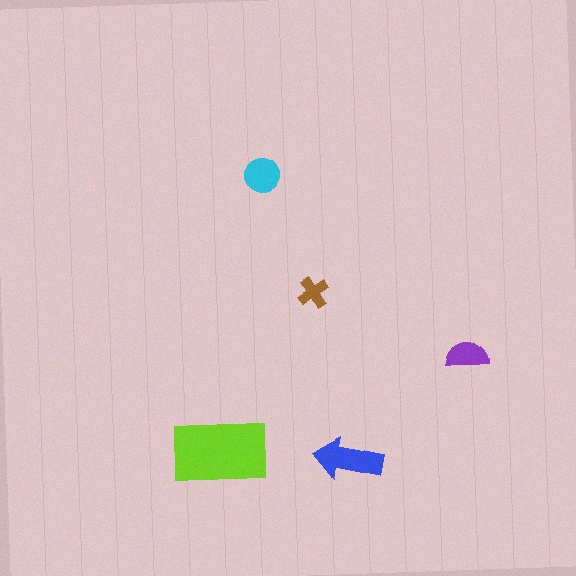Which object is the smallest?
The brown cross.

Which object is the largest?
The lime rectangle.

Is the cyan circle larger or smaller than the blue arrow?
Smaller.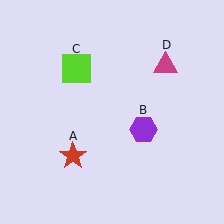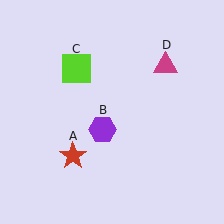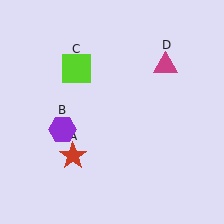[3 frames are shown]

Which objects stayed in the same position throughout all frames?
Red star (object A) and lime square (object C) and magenta triangle (object D) remained stationary.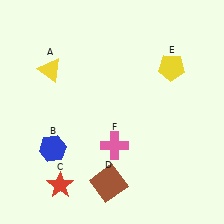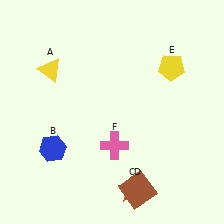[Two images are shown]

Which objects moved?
The objects that moved are: the red star (C), the brown square (D).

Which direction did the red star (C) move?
The red star (C) moved right.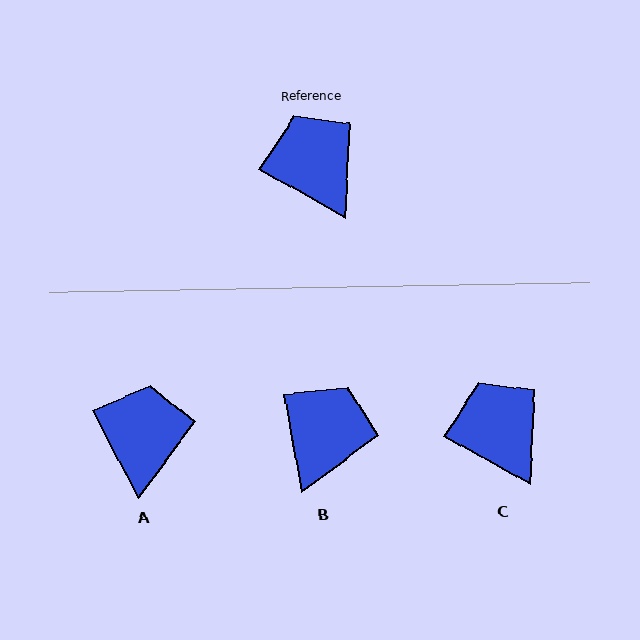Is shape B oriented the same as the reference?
No, it is off by about 51 degrees.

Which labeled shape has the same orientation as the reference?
C.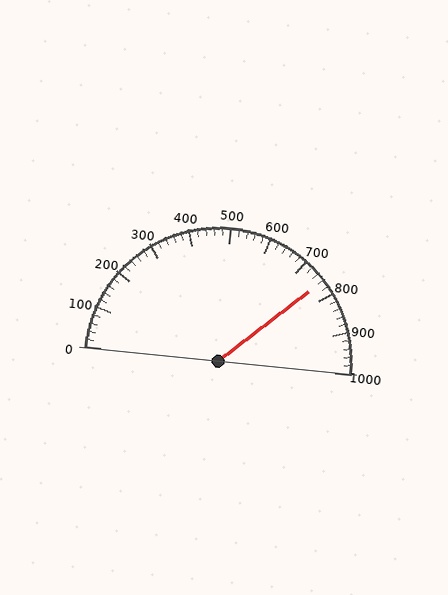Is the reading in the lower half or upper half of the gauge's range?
The reading is in the upper half of the range (0 to 1000).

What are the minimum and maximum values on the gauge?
The gauge ranges from 0 to 1000.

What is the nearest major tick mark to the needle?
The nearest major tick mark is 800.